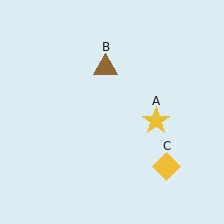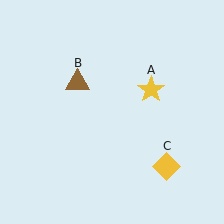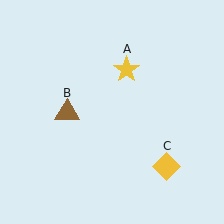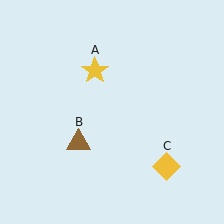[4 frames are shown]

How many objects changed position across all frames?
2 objects changed position: yellow star (object A), brown triangle (object B).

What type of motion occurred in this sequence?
The yellow star (object A), brown triangle (object B) rotated counterclockwise around the center of the scene.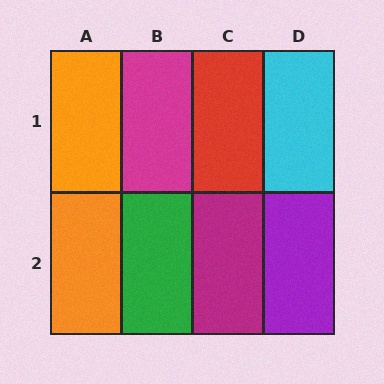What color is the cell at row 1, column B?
Magenta.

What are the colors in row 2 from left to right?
Orange, green, magenta, purple.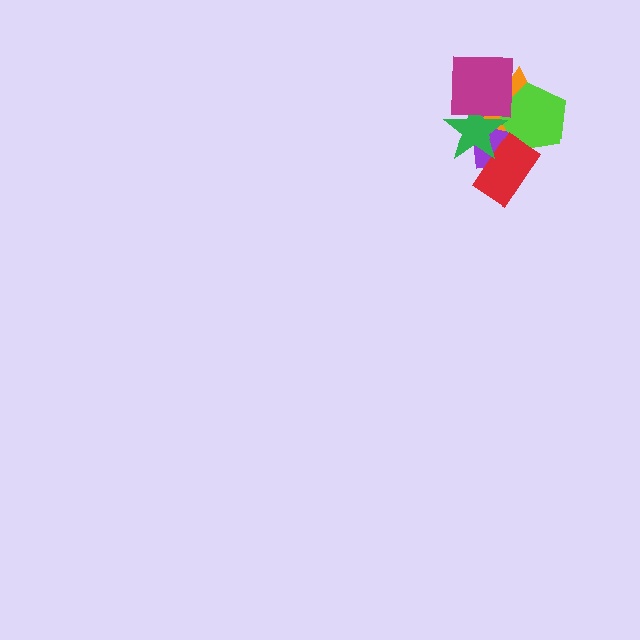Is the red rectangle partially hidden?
Yes, it is partially covered by another shape.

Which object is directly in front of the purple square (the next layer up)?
The orange triangle is directly in front of the purple square.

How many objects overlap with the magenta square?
4 objects overlap with the magenta square.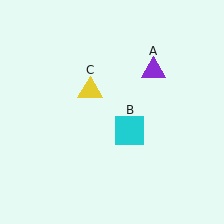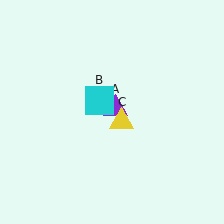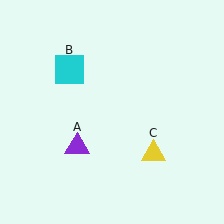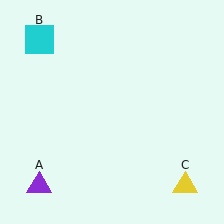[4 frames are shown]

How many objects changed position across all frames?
3 objects changed position: purple triangle (object A), cyan square (object B), yellow triangle (object C).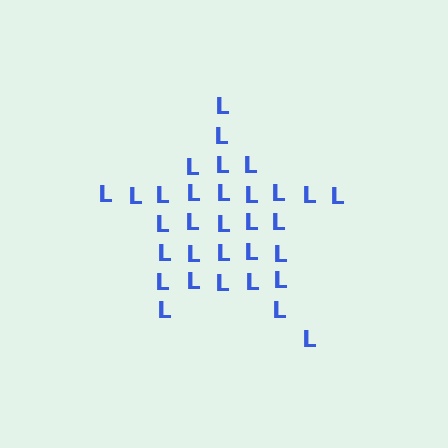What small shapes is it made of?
It is made of small letter L's.